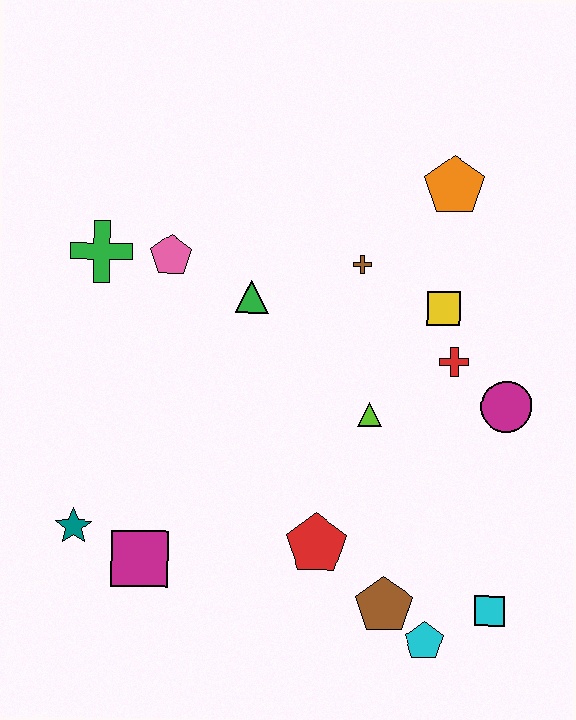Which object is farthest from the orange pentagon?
The teal star is farthest from the orange pentagon.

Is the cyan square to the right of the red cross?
Yes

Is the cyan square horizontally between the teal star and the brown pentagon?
No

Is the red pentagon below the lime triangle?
Yes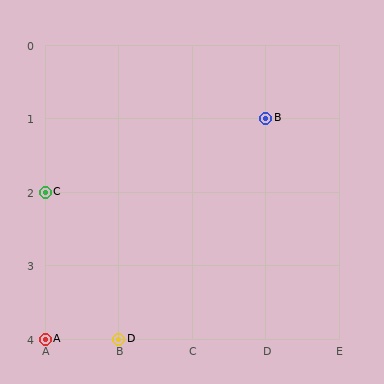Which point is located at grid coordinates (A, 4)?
Point A is at (A, 4).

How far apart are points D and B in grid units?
Points D and B are 2 columns and 3 rows apart (about 3.6 grid units diagonally).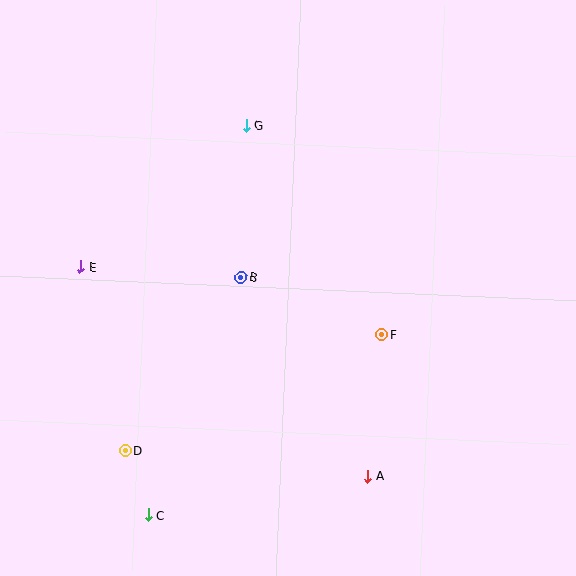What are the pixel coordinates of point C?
Point C is at (148, 515).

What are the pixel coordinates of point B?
Point B is at (241, 277).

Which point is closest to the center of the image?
Point B at (241, 277) is closest to the center.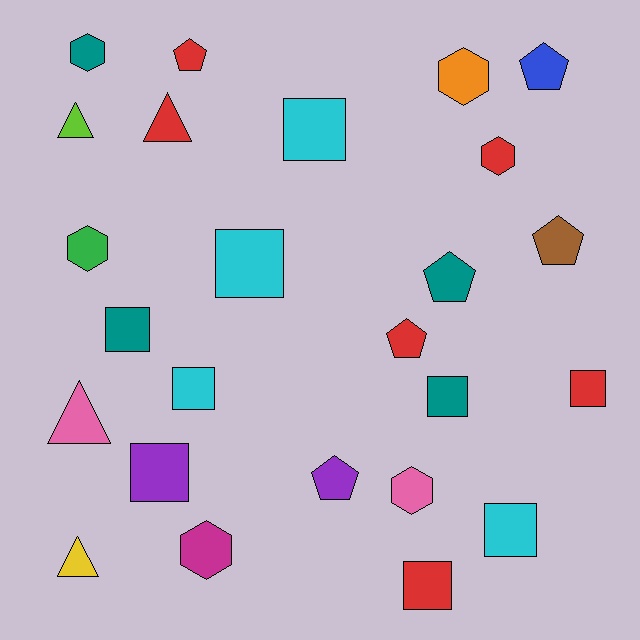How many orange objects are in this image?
There is 1 orange object.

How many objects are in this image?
There are 25 objects.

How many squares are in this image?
There are 9 squares.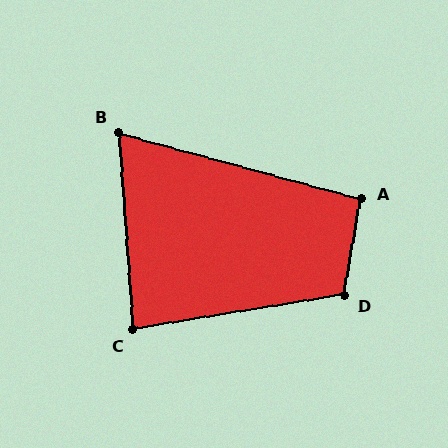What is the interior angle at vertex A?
Approximately 95 degrees (obtuse).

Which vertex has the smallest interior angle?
B, at approximately 71 degrees.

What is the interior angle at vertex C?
Approximately 85 degrees (acute).